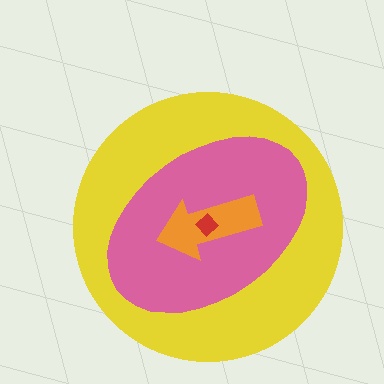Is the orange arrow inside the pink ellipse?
Yes.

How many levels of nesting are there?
4.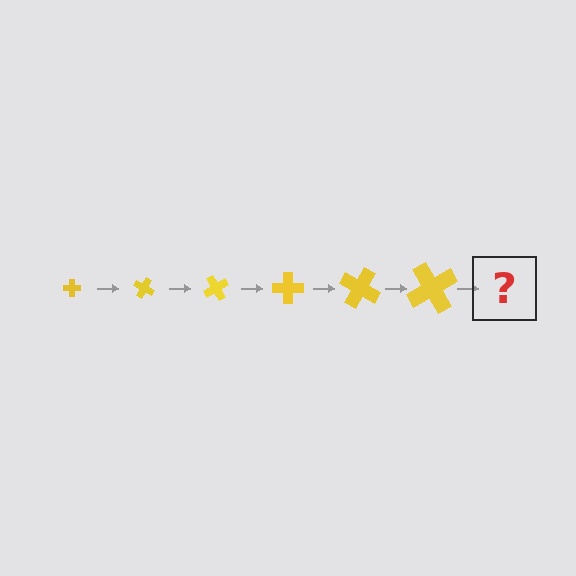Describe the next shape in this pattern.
It should be a cross, larger than the previous one and rotated 180 degrees from the start.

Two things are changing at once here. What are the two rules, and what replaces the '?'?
The two rules are that the cross grows larger each step and it rotates 30 degrees each step. The '?' should be a cross, larger than the previous one and rotated 180 degrees from the start.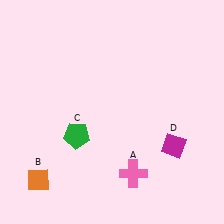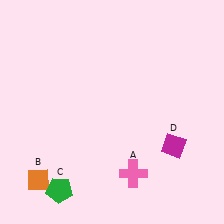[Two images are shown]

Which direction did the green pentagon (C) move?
The green pentagon (C) moved down.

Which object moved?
The green pentagon (C) moved down.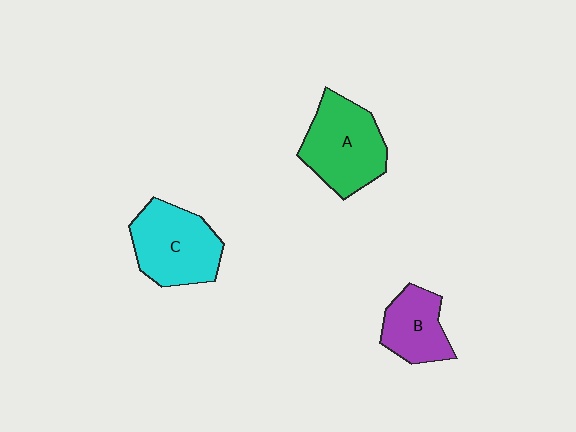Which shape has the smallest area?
Shape B (purple).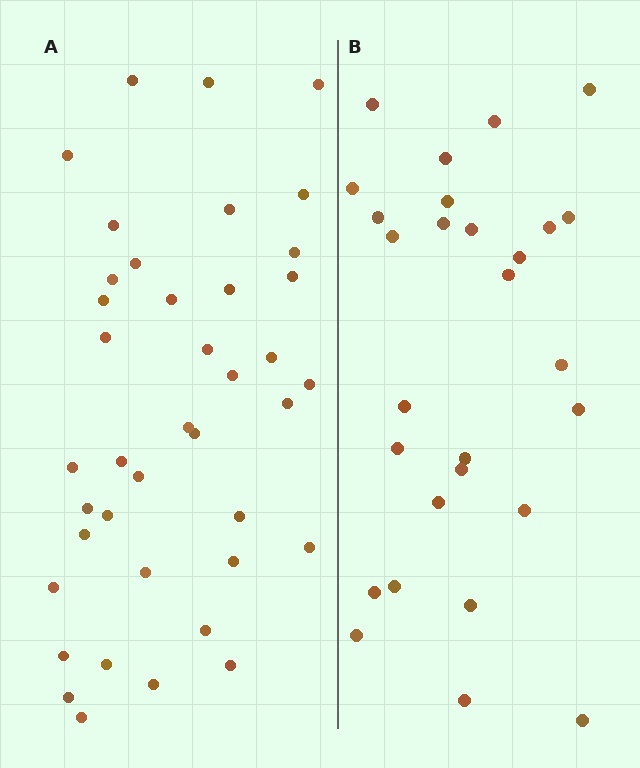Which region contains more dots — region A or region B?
Region A (the left region) has more dots.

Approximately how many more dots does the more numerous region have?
Region A has roughly 12 or so more dots than region B.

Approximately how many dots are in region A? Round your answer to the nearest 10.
About 40 dots.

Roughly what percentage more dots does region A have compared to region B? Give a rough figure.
About 45% more.